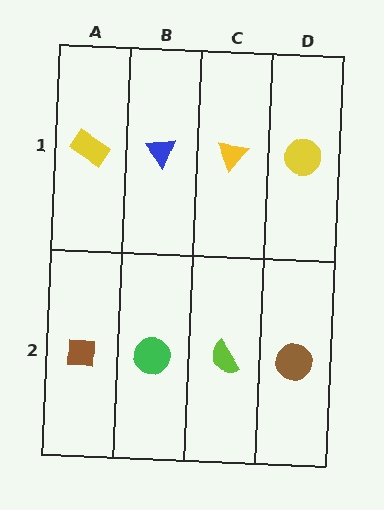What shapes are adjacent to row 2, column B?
A blue triangle (row 1, column B), a brown square (row 2, column A), a lime semicircle (row 2, column C).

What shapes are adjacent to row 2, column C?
A yellow triangle (row 1, column C), a green circle (row 2, column B), a brown circle (row 2, column D).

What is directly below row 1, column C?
A lime semicircle.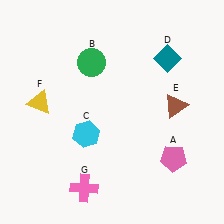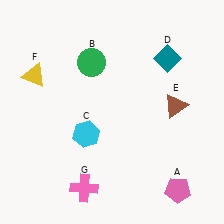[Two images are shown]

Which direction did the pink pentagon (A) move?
The pink pentagon (A) moved down.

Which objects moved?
The objects that moved are: the pink pentagon (A), the yellow triangle (F).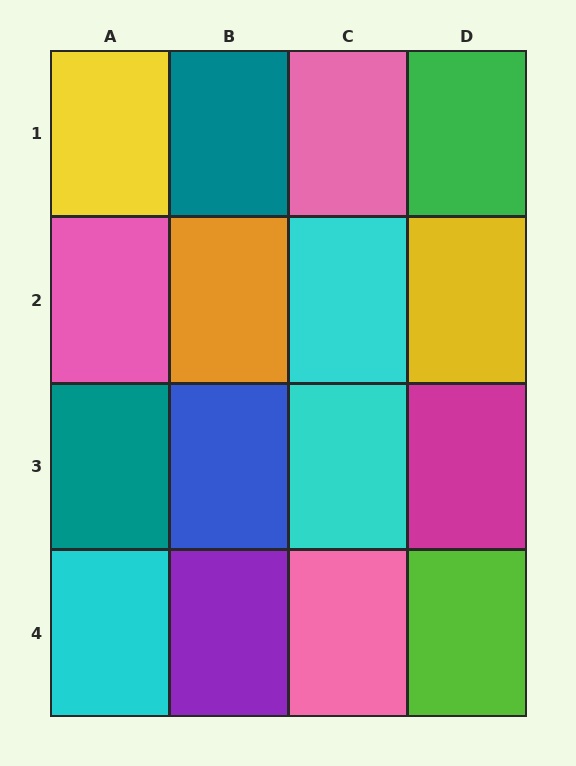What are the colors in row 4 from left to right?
Cyan, purple, pink, lime.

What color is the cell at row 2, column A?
Pink.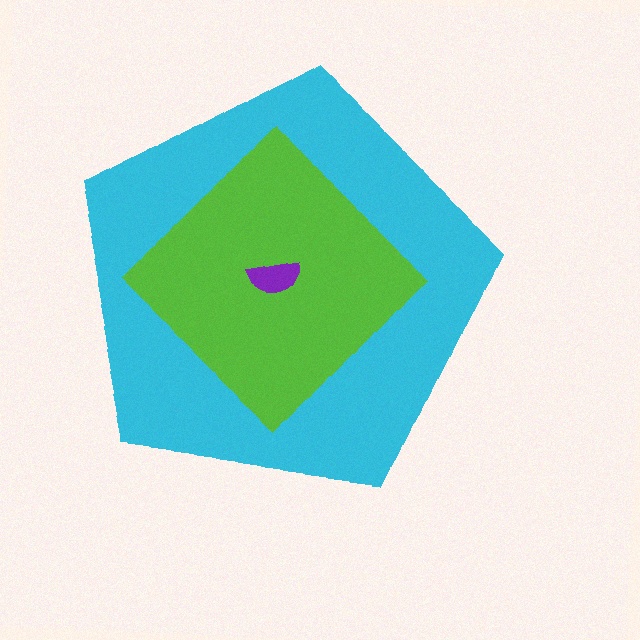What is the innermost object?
The purple semicircle.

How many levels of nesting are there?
3.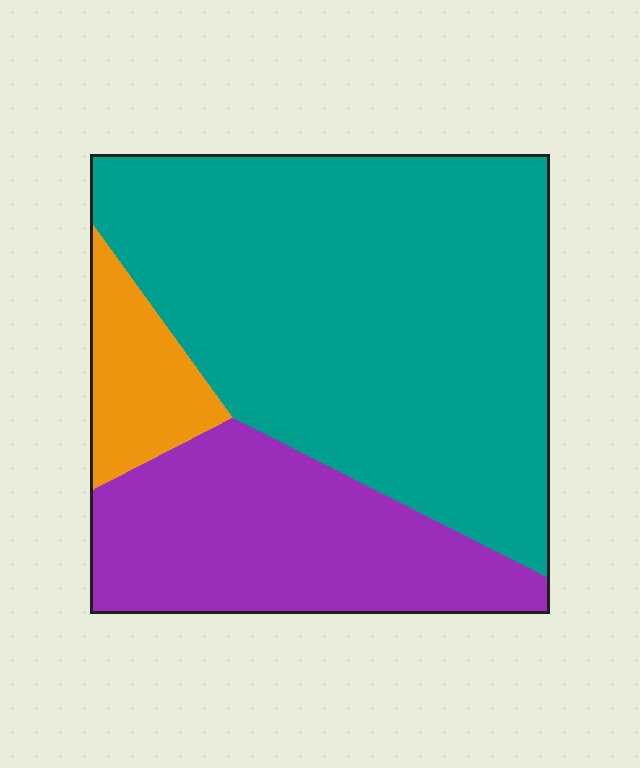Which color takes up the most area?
Teal, at roughly 65%.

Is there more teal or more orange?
Teal.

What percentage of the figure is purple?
Purple takes up about one quarter (1/4) of the figure.